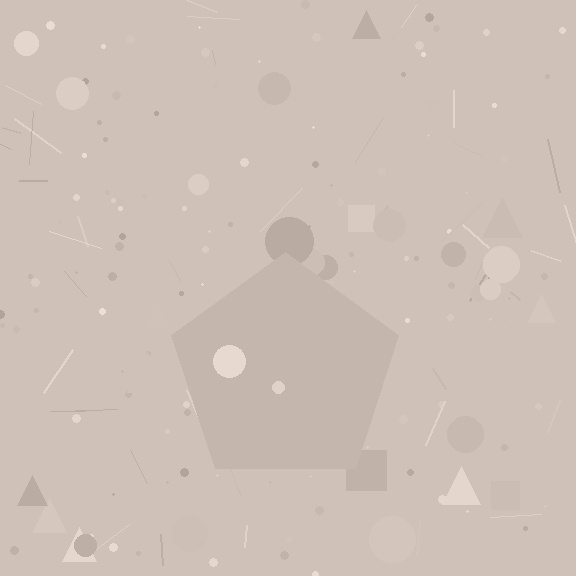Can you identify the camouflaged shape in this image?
The camouflaged shape is a pentagon.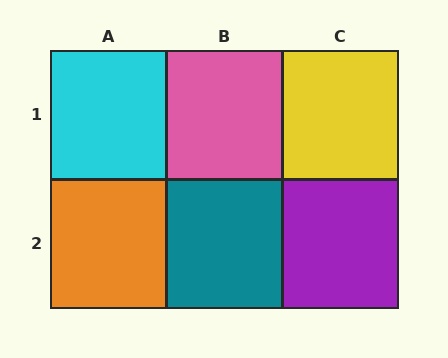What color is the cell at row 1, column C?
Yellow.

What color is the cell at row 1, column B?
Pink.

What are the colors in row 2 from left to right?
Orange, teal, purple.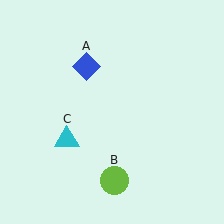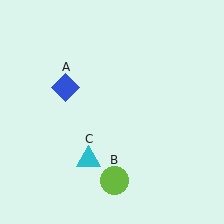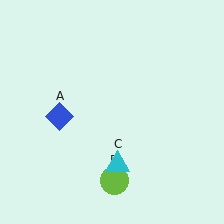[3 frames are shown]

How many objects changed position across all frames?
2 objects changed position: blue diamond (object A), cyan triangle (object C).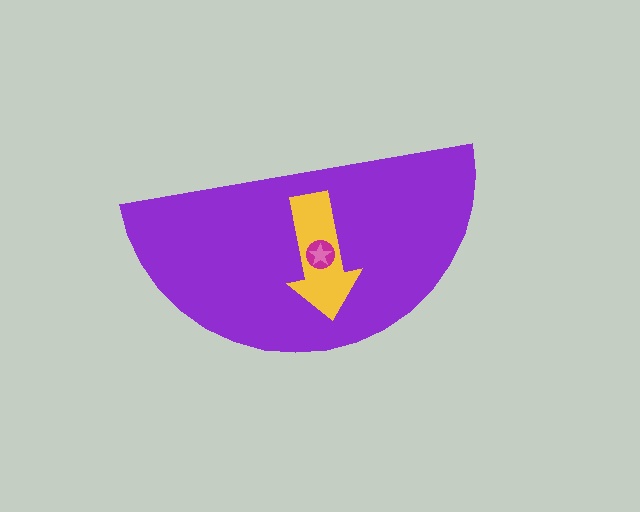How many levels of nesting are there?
4.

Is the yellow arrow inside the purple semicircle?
Yes.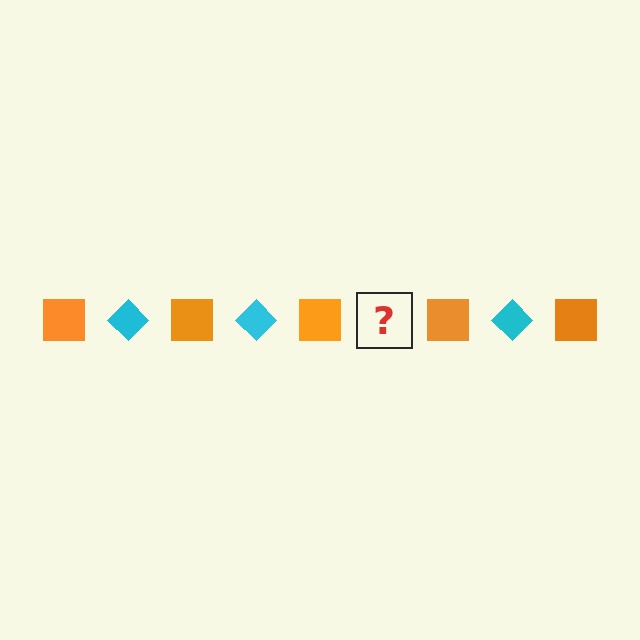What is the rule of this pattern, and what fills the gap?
The rule is that the pattern alternates between orange square and cyan diamond. The gap should be filled with a cyan diamond.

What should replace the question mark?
The question mark should be replaced with a cyan diamond.